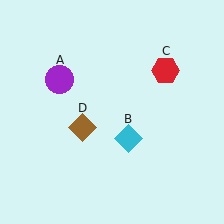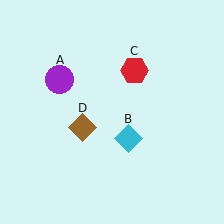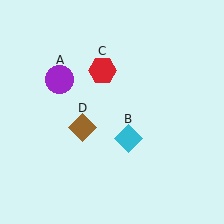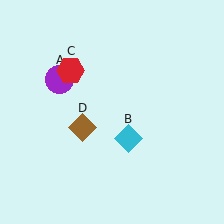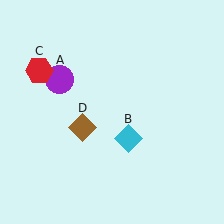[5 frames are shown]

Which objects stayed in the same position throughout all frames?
Purple circle (object A) and cyan diamond (object B) and brown diamond (object D) remained stationary.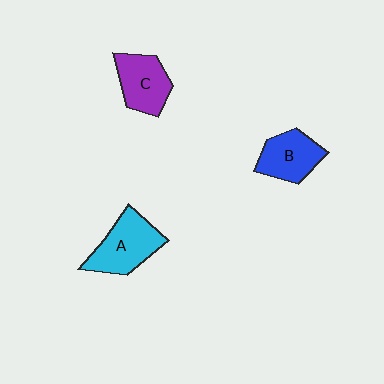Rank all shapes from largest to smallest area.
From largest to smallest: A (cyan), C (purple), B (blue).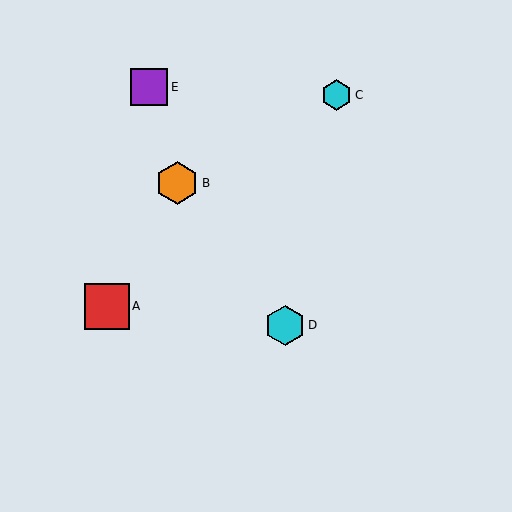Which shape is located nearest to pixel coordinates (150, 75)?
The purple square (labeled E) at (149, 87) is nearest to that location.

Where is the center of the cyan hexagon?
The center of the cyan hexagon is at (337, 95).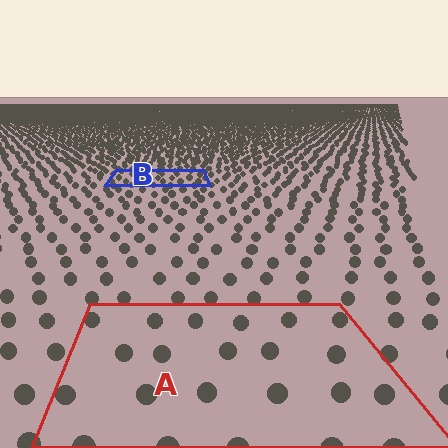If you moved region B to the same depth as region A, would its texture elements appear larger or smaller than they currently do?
They would appear larger. At a closer depth, the same texture elements are projected at a bigger on-screen size.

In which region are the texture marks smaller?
The texture marks are smaller in region B, because it is farther away.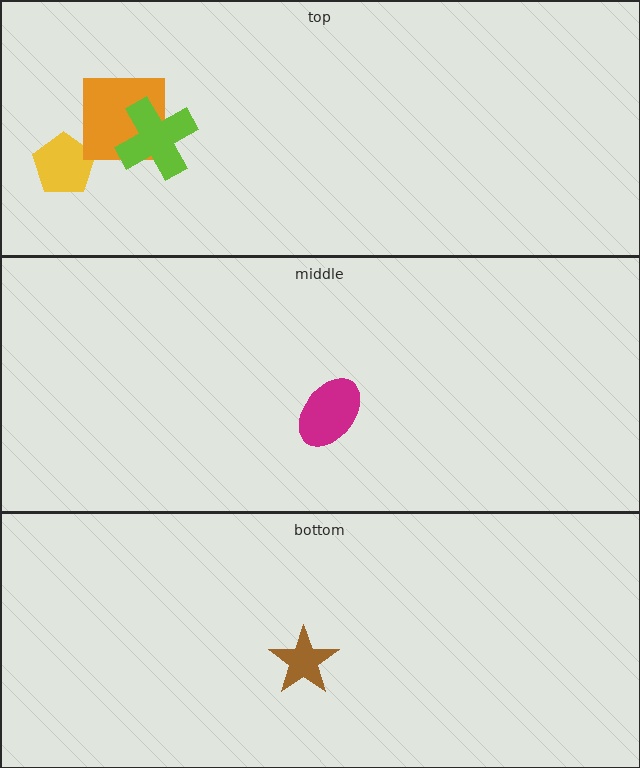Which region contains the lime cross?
The top region.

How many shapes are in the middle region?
1.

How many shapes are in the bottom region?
1.